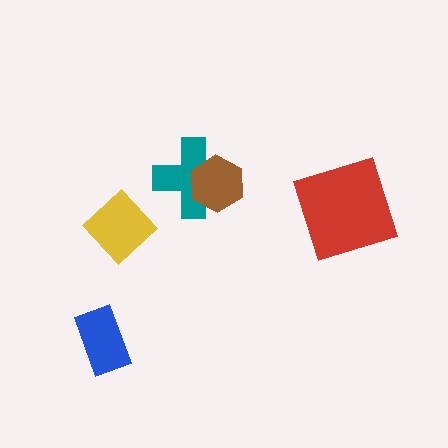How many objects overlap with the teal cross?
1 object overlaps with the teal cross.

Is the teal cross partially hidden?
Yes, it is partially covered by another shape.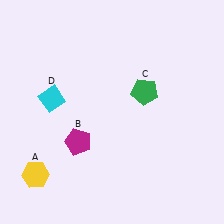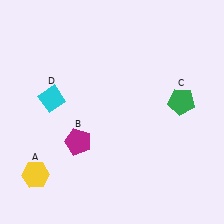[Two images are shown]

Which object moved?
The green pentagon (C) moved right.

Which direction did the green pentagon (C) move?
The green pentagon (C) moved right.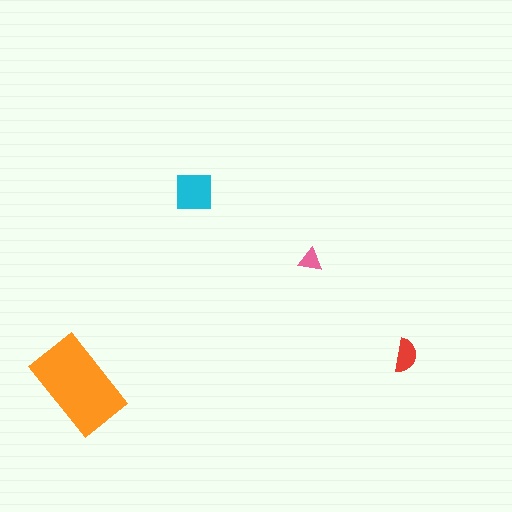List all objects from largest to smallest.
The orange rectangle, the cyan square, the red semicircle, the pink triangle.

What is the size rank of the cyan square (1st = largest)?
2nd.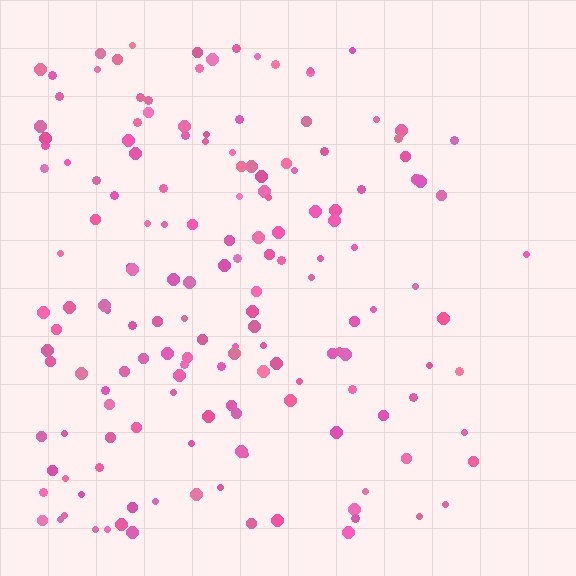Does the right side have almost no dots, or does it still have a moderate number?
Still a moderate number, just noticeably fewer than the left.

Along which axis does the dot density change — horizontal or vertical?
Horizontal.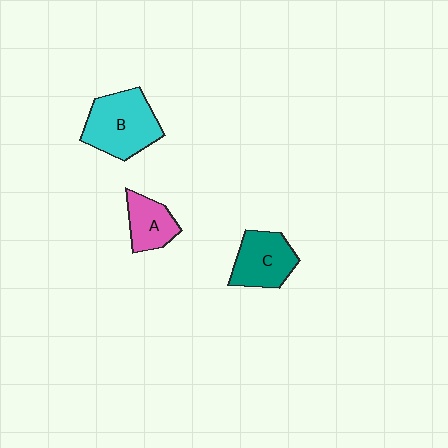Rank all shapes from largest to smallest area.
From largest to smallest: B (cyan), C (teal), A (pink).